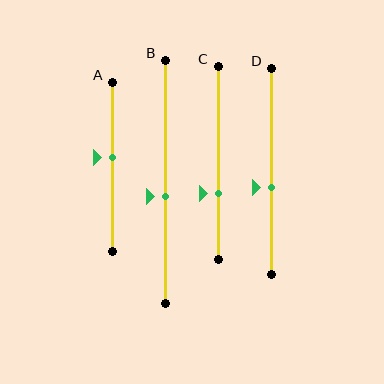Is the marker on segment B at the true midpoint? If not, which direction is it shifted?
No, the marker on segment B is shifted downward by about 6% of the segment length.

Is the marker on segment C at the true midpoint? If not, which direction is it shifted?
No, the marker on segment C is shifted downward by about 16% of the segment length.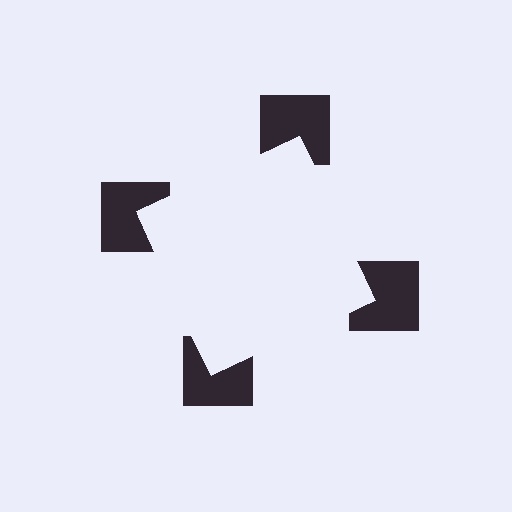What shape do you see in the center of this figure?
An illusory square — its edges are inferred from the aligned wedge cuts in the notched squares, not physically drawn.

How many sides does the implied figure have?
4 sides.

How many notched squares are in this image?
There are 4 — one at each vertex of the illusory square.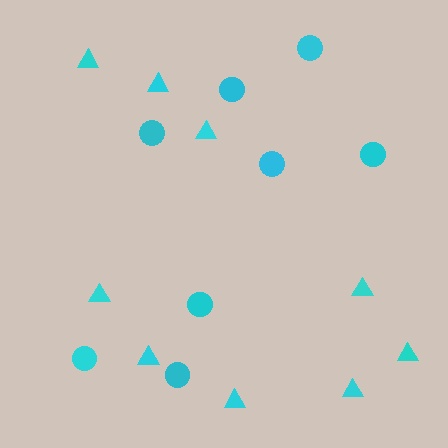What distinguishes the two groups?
There are 2 groups: one group of circles (8) and one group of triangles (9).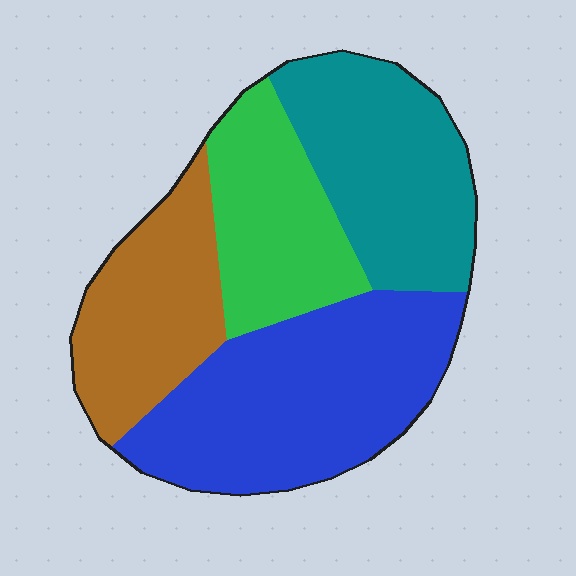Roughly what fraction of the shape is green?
Green covers 20% of the shape.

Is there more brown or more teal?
Teal.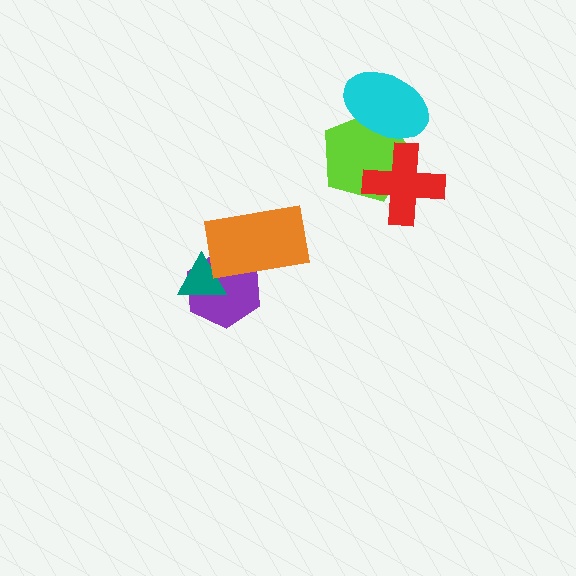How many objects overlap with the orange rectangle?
2 objects overlap with the orange rectangle.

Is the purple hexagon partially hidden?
Yes, it is partially covered by another shape.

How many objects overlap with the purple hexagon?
2 objects overlap with the purple hexagon.